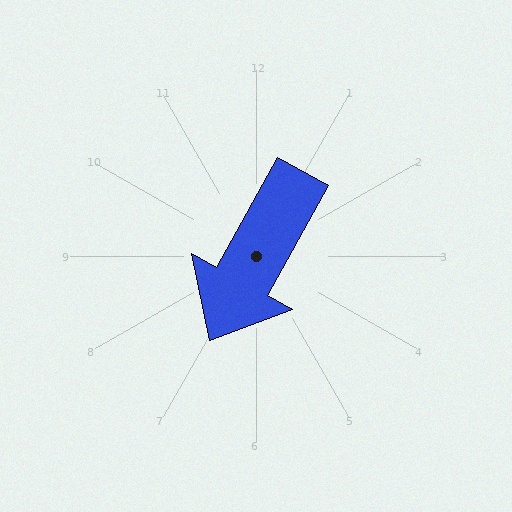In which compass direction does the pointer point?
Southwest.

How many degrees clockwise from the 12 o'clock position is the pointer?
Approximately 209 degrees.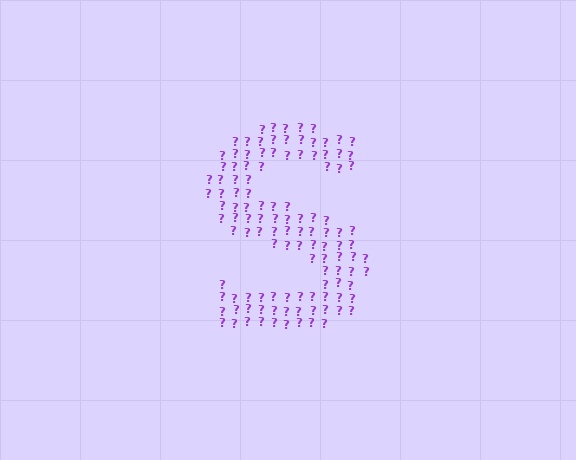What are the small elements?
The small elements are question marks.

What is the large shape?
The large shape is the letter S.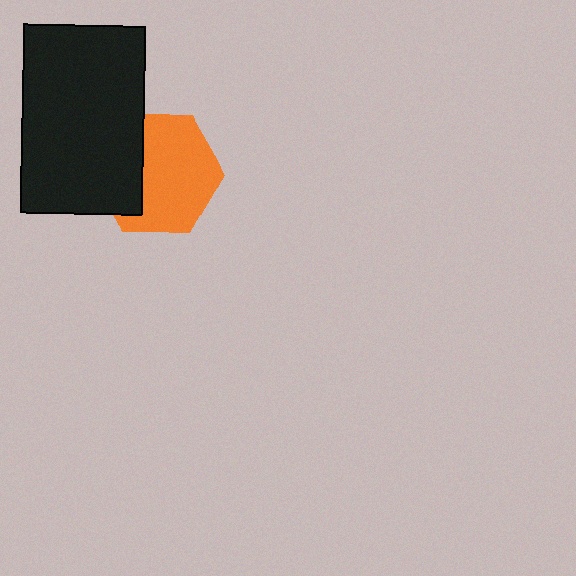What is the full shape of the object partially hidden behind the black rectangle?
The partially hidden object is an orange hexagon.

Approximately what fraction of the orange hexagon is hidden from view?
Roughly 33% of the orange hexagon is hidden behind the black rectangle.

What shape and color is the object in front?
The object in front is a black rectangle.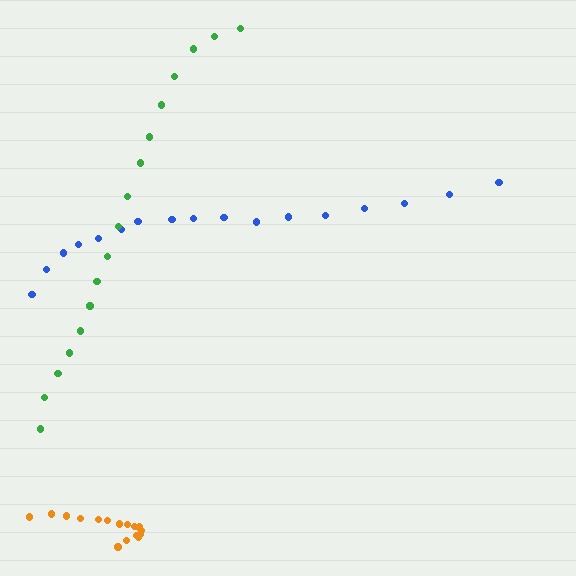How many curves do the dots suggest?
There are 3 distinct paths.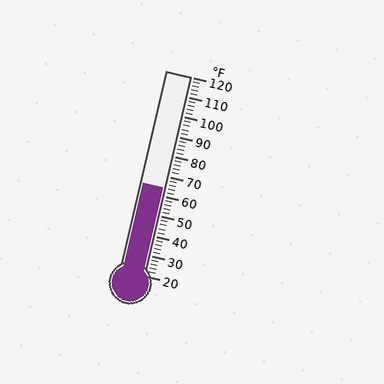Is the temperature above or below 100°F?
The temperature is below 100°F.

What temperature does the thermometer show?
The thermometer shows approximately 64°F.